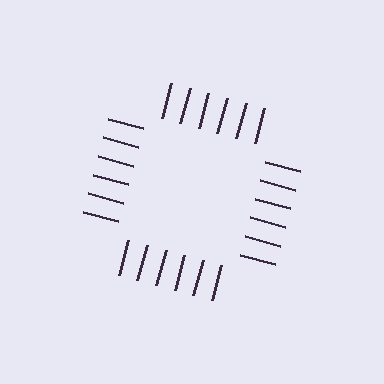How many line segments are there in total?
24 — 6 along each of the 4 edges.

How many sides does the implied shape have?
4 sides — the line-ends trace a square.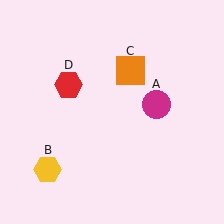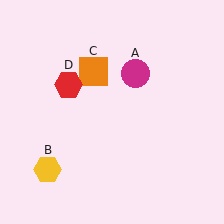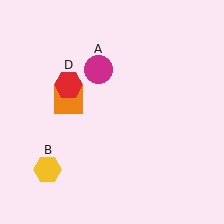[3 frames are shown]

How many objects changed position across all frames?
2 objects changed position: magenta circle (object A), orange square (object C).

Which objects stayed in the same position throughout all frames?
Yellow hexagon (object B) and red hexagon (object D) remained stationary.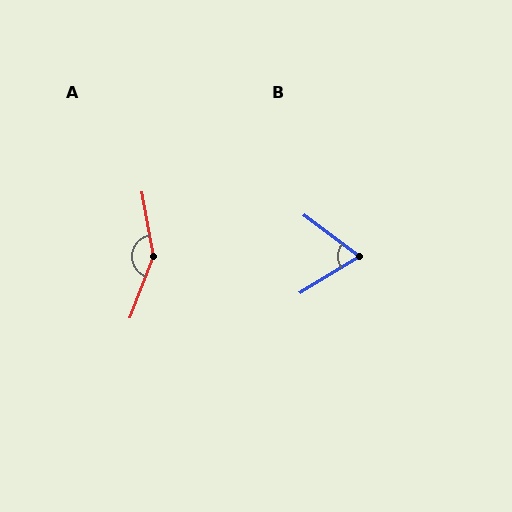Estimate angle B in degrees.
Approximately 68 degrees.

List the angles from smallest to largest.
B (68°), A (149°).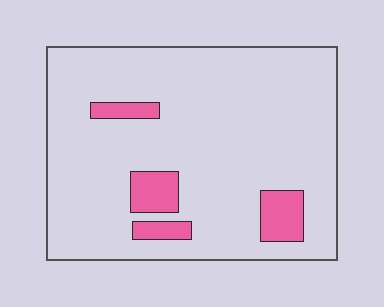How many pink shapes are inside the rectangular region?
4.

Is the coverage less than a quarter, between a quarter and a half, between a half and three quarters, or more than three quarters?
Less than a quarter.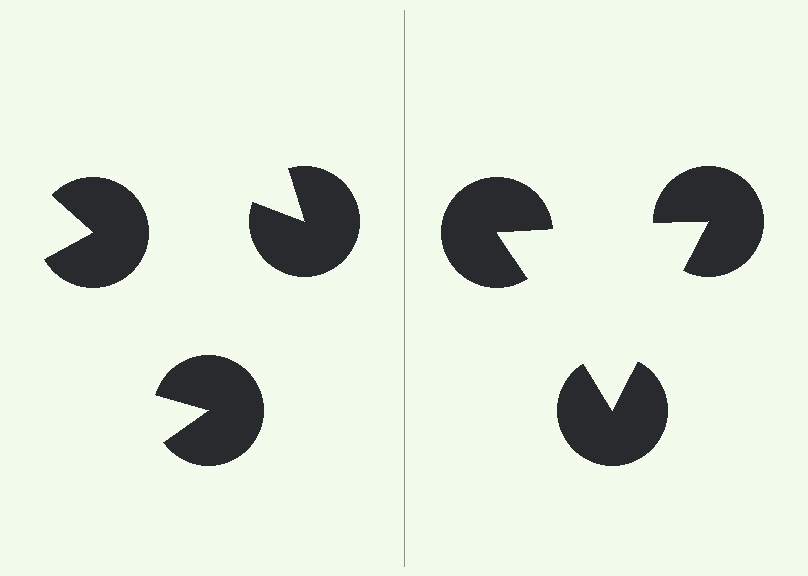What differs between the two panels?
The pac-man discs are positioned identically on both sides; only the wedge orientations differ. On the right they align to a triangle; on the left they are misaligned.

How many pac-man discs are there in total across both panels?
6 — 3 on each side.